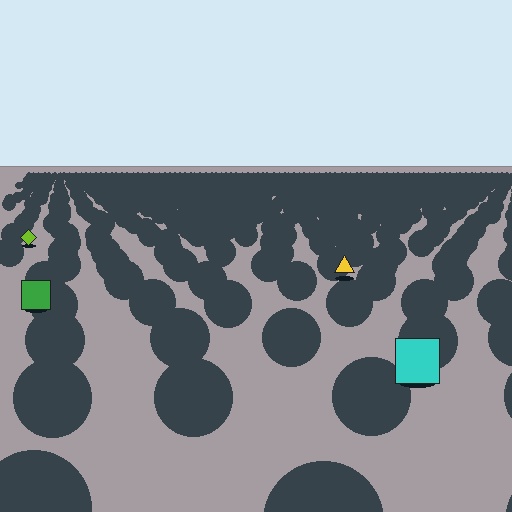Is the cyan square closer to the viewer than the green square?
Yes. The cyan square is closer — you can tell from the texture gradient: the ground texture is coarser near it.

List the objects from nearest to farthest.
From nearest to farthest: the cyan square, the green square, the yellow triangle, the lime diamond.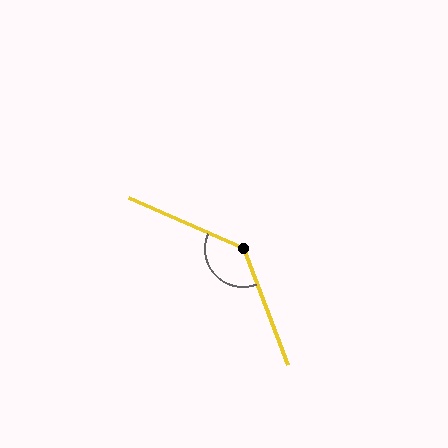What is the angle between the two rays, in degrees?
Approximately 135 degrees.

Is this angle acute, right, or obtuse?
It is obtuse.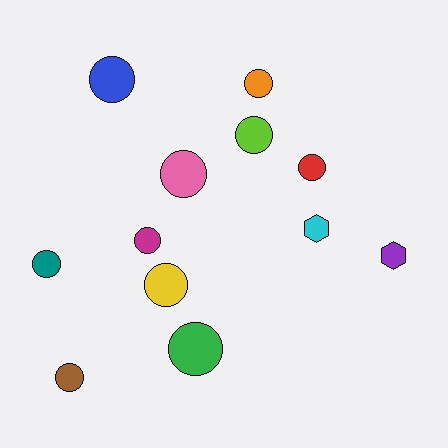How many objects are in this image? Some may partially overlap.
There are 12 objects.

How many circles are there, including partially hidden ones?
There are 10 circles.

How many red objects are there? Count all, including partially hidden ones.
There is 1 red object.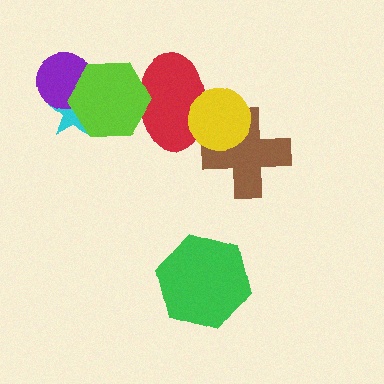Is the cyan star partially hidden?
Yes, it is partially covered by another shape.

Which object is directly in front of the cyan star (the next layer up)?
The purple circle is directly in front of the cyan star.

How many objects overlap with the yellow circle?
2 objects overlap with the yellow circle.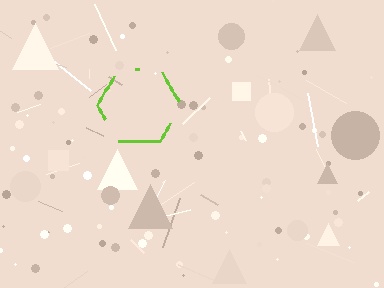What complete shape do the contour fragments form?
The contour fragments form a hexagon.